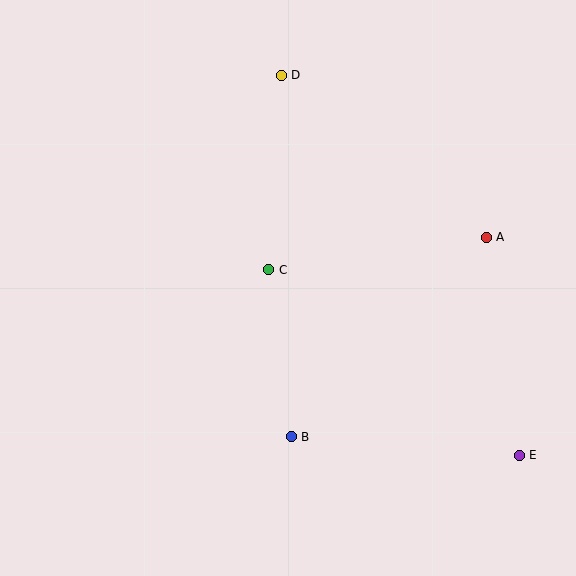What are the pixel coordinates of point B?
Point B is at (291, 437).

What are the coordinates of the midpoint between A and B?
The midpoint between A and B is at (389, 337).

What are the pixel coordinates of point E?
Point E is at (519, 455).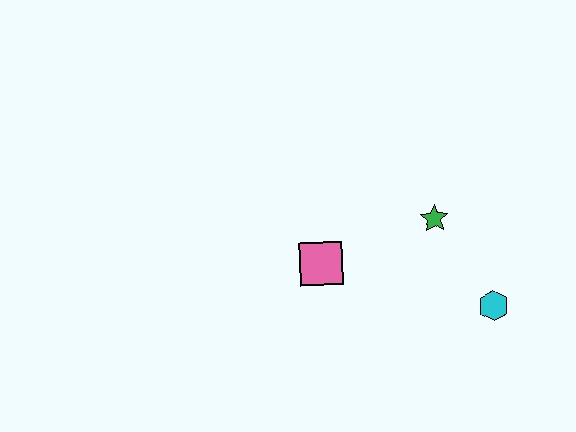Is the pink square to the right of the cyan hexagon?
No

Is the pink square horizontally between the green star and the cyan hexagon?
No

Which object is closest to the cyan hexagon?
The green star is closest to the cyan hexagon.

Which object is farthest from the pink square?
The cyan hexagon is farthest from the pink square.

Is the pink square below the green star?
Yes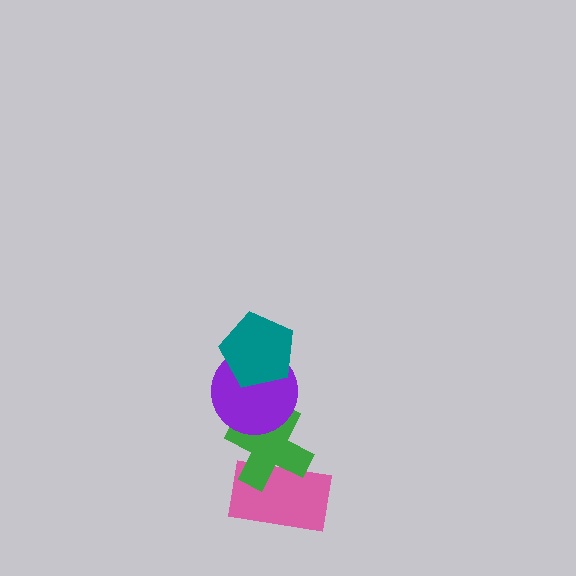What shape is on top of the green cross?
The purple circle is on top of the green cross.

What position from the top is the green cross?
The green cross is 3rd from the top.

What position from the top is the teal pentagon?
The teal pentagon is 1st from the top.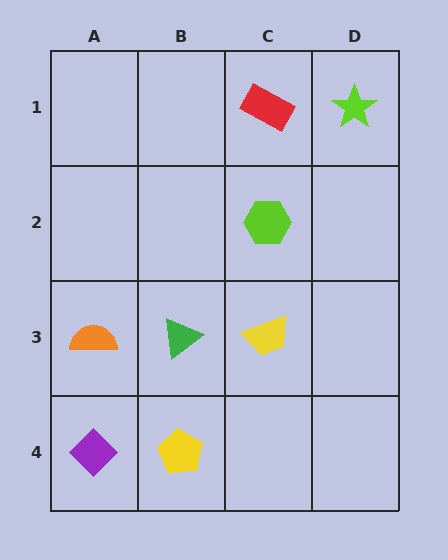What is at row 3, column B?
A green triangle.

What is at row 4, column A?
A purple diamond.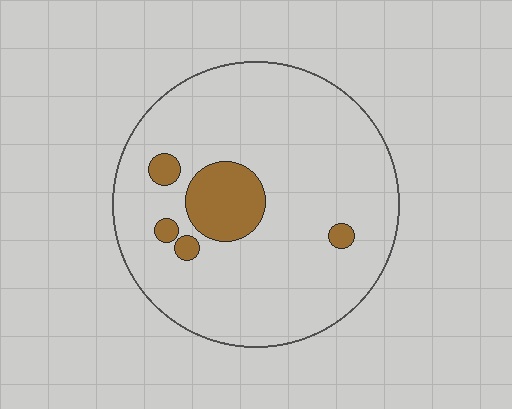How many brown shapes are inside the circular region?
5.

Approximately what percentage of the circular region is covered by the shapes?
Approximately 10%.